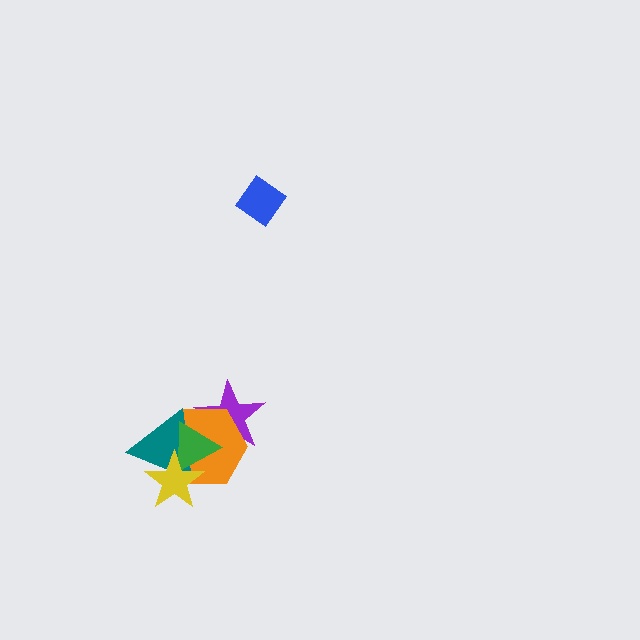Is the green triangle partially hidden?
Yes, it is partially covered by another shape.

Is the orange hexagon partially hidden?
Yes, it is partially covered by another shape.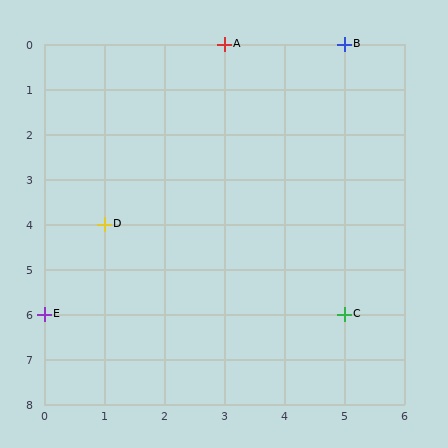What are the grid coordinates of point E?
Point E is at grid coordinates (0, 6).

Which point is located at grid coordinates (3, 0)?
Point A is at (3, 0).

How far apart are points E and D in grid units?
Points E and D are 1 column and 2 rows apart (about 2.2 grid units diagonally).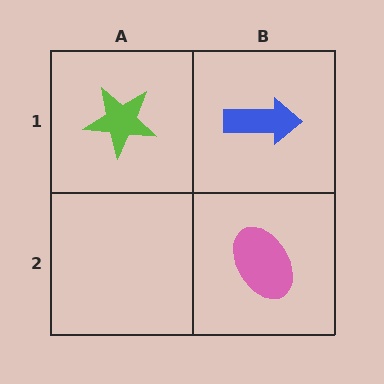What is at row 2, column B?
A pink ellipse.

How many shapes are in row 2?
1 shape.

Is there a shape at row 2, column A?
No, that cell is empty.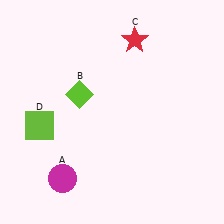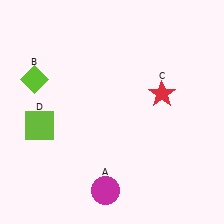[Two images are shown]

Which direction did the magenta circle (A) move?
The magenta circle (A) moved right.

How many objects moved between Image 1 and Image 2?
3 objects moved between the two images.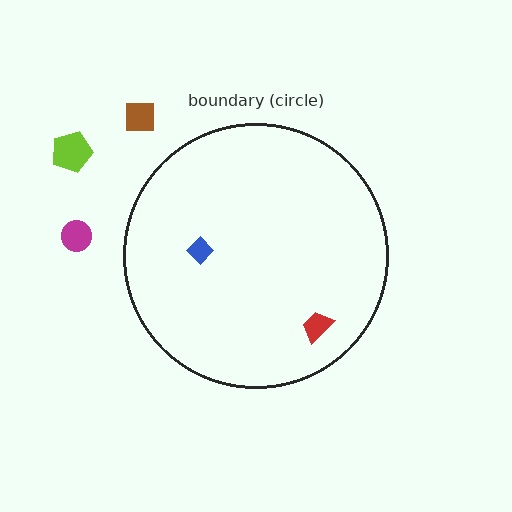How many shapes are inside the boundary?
2 inside, 3 outside.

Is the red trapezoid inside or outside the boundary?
Inside.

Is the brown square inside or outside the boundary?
Outside.